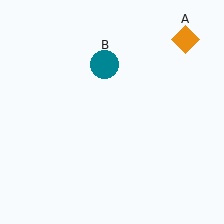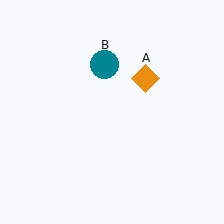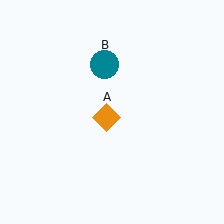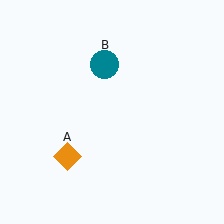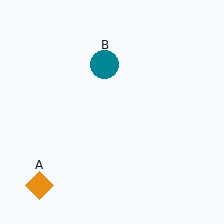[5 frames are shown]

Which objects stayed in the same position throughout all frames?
Teal circle (object B) remained stationary.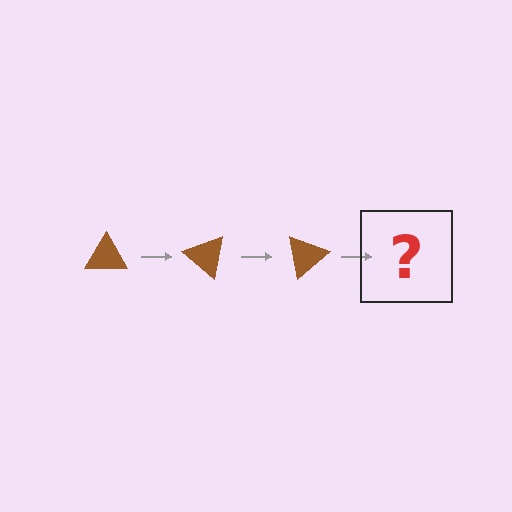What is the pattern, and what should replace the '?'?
The pattern is that the triangle rotates 40 degrees each step. The '?' should be a brown triangle rotated 120 degrees.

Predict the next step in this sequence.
The next step is a brown triangle rotated 120 degrees.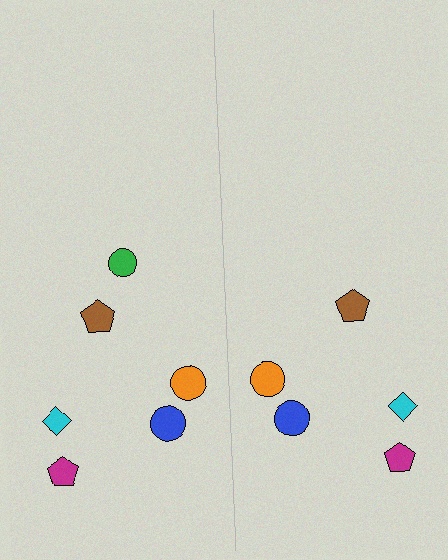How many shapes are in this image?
There are 11 shapes in this image.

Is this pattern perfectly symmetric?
No, the pattern is not perfectly symmetric. A green circle is missing from the right side.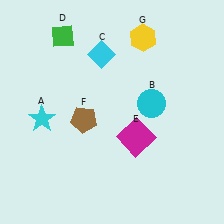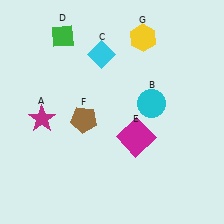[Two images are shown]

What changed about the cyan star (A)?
In Image 1, A is cyan. In Image 2, it changed to magenta.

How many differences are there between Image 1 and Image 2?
There is 1 difference between the two images.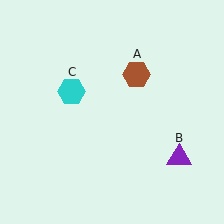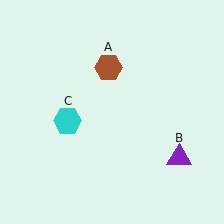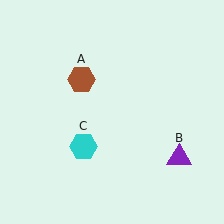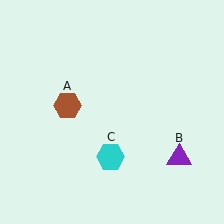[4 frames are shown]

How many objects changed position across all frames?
2 objects changed position: brown hexagon (object A), cyan hexagon (object C).